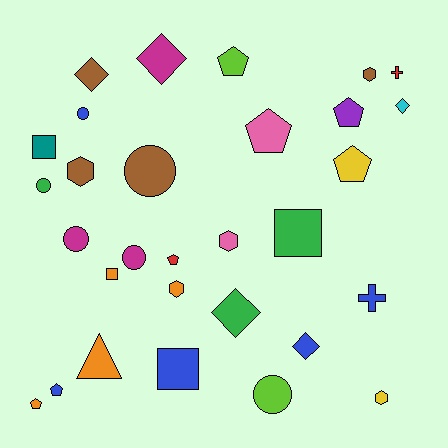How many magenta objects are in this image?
There are 3 magenta objects.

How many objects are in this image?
There are 30 objects.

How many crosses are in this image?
There are 2 crosses.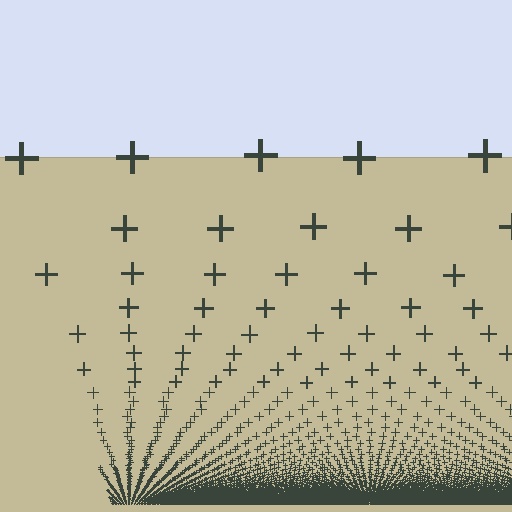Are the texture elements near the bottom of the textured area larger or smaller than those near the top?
Smaller. The gradient is inverted — elements near the bottom are smaller and denser.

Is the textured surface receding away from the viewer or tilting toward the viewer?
The surface appears to tilt toward the viewer. Texture elements get larger and sparser toward the top.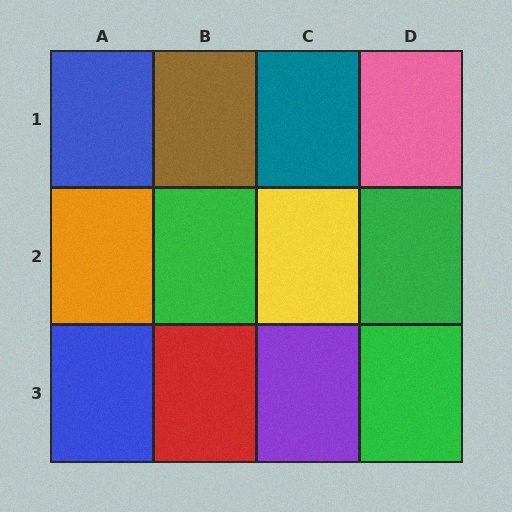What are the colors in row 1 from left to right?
Blue, brown, teal, pink.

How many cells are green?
3 cells are green.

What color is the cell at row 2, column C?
Yellow.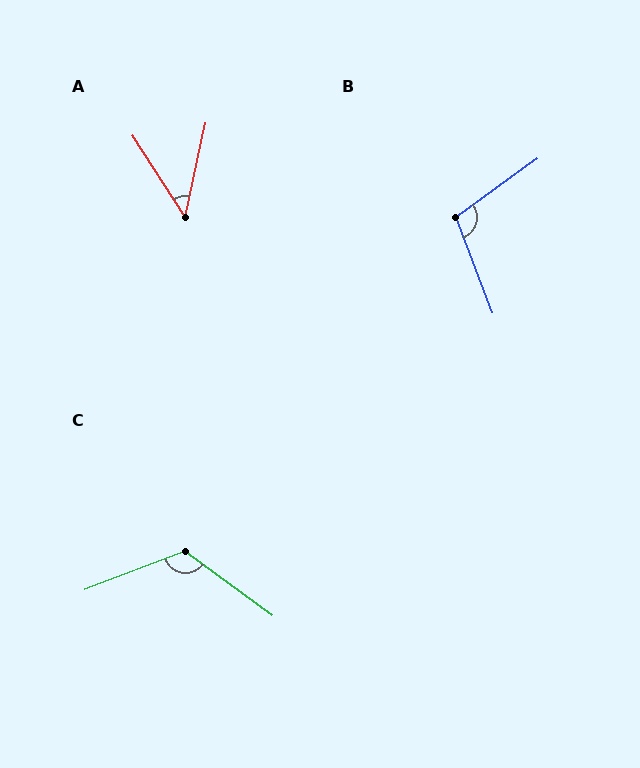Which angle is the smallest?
A, at approximately 45 degrees.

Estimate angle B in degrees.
Approximately 105 degrees.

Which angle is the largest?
C, at approximately 123 degrees.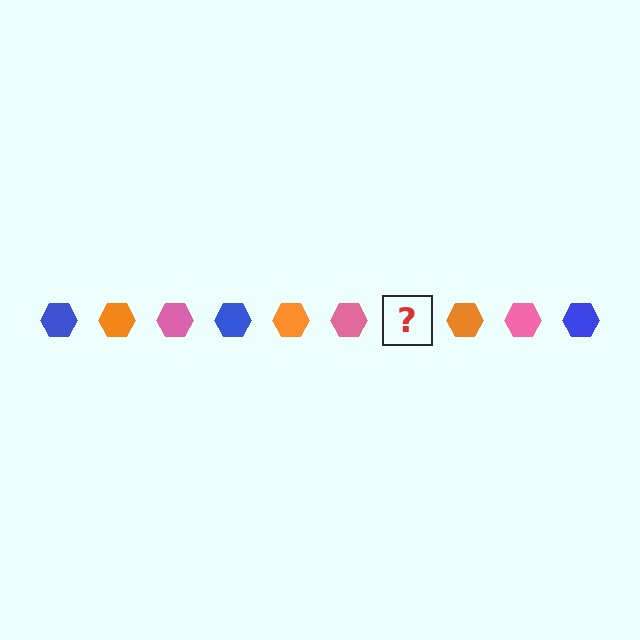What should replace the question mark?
The question mark should be replaced with a blue hexagon.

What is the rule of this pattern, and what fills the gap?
The rule is that the pattern cycles through blue, orange, pink hexagons. The gap should be filled with a blue hexagon.